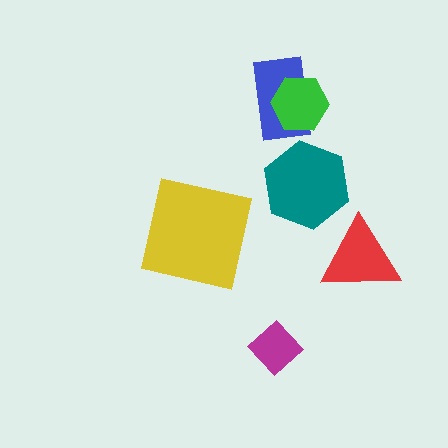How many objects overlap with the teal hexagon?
0 objects overlap with the teal hexagon.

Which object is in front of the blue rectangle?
The green hexagon is in front of the blue rectangle.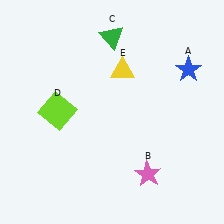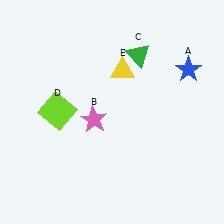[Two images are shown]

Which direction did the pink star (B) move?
The pink star (B) moved up.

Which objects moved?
The objects that moved are: the pink star (B), the green triangle (C).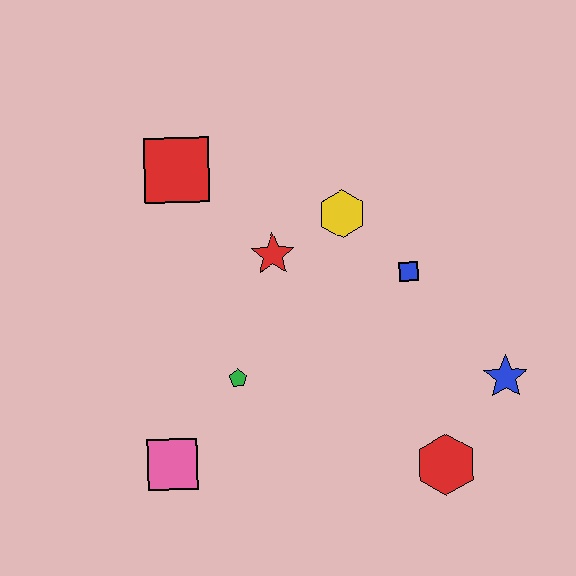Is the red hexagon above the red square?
No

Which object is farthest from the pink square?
The blue star is farthest from the pink square.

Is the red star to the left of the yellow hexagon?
Yes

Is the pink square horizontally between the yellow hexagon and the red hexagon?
No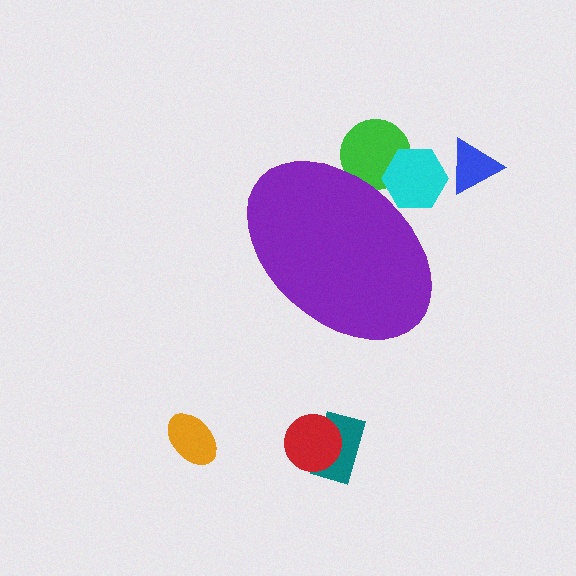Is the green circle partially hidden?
Yes, the green circle is partially hidden behind the purple ellipse.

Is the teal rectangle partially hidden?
No, the teal rectangle is fully visible.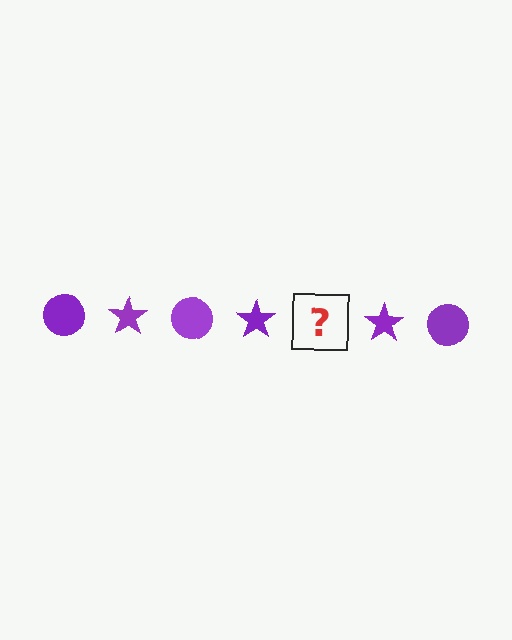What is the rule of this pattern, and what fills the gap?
The rule is that the pattern cycles through circle, star shapes in purple. The gap should be filled with a purple circle.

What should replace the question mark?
The question mark should be replaced with a purple circle.